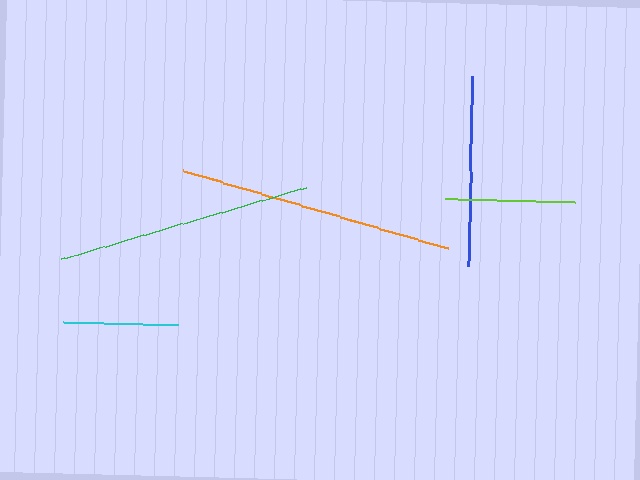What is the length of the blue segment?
The blue segment is approximately 190 pixels long.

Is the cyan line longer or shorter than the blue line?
The blue line is longer than the cyan line.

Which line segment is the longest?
The orange line is the longest at approximately 276 pixels.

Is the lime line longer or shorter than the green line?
The green line is longer than the lime line.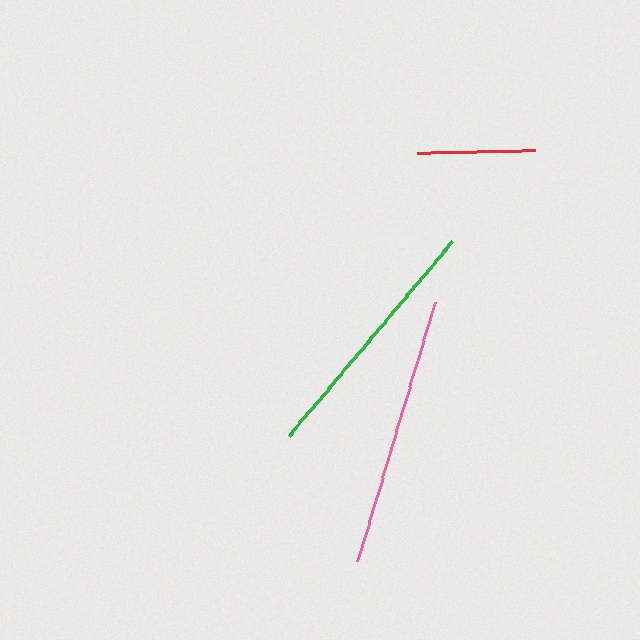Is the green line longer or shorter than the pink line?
The pink line is longer than the green line.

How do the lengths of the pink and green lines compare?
The pink and green lines are approximately the same length.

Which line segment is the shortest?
The red line is the shortest at approximately 119 pixels.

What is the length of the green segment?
The green segment is approximately 254 pixels long.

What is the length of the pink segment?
The pink segment is approximately 270 pixels long.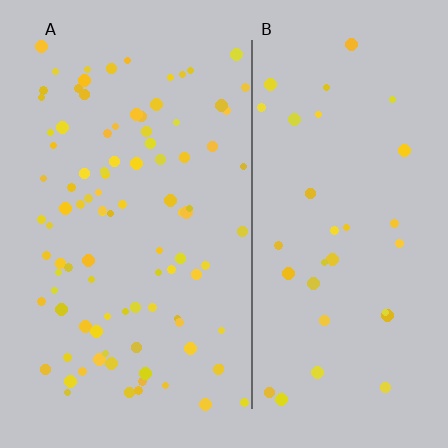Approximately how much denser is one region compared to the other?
Approximately 2.9× — region A over region B.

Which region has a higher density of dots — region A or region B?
A (the left).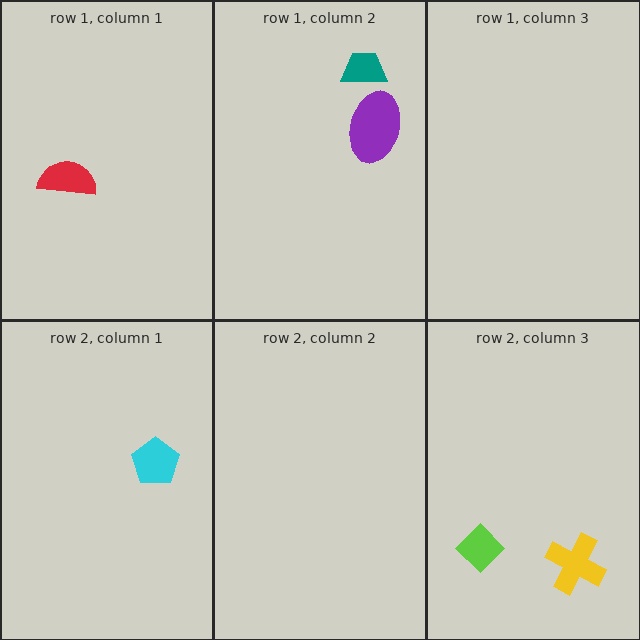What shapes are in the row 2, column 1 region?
The cyan pentagon.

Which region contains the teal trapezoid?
The row 1, column 2 region.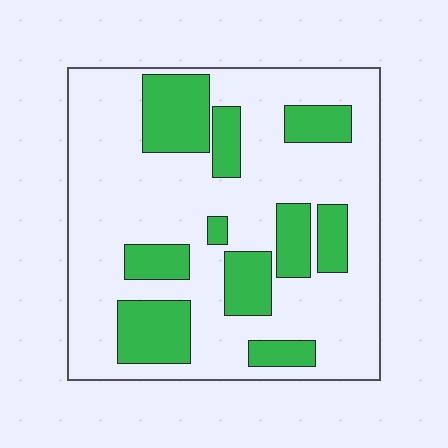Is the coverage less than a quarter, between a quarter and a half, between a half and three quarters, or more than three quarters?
Between a quarter and a half.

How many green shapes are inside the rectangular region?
10.